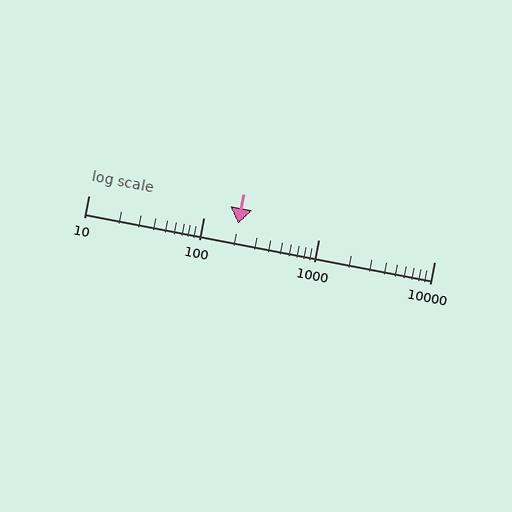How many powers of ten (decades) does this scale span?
The scale spans 3 decades, from 10 to 10000.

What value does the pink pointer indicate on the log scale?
The pointer indicates approximately 200.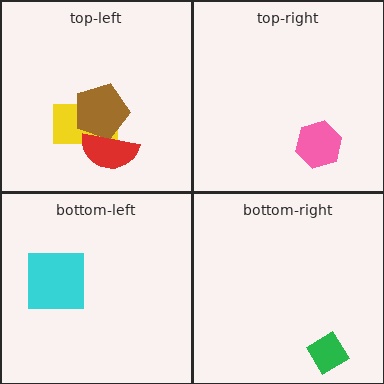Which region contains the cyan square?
The bottom-left region.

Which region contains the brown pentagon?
The top-left region.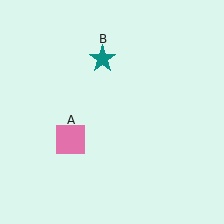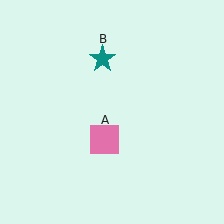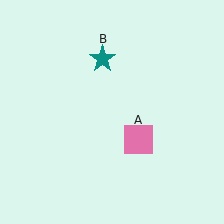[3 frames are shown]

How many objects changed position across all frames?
1 object changed position: pink square (object A).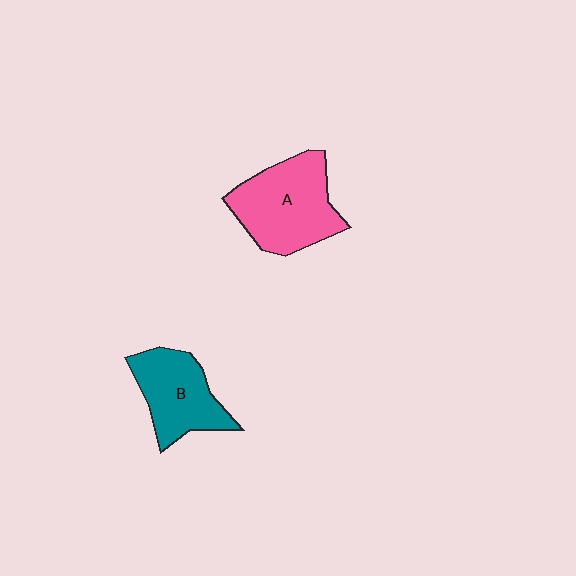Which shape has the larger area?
Shape A (pink).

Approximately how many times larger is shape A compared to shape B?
Approximately 1.3 times.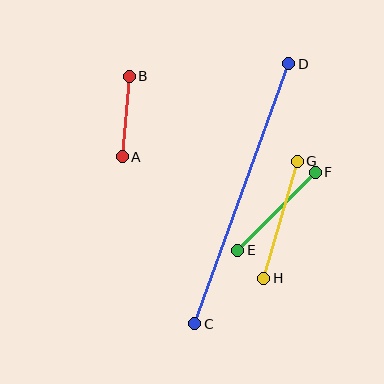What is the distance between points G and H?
The distance is approximately 122 pixels.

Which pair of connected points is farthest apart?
Points C and D are farthest apart.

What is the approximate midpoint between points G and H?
The midpoint is at approximately (281, 220) pixels.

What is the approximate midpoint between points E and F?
The midpoint is at approximately (277, 211) pixels.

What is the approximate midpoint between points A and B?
The midpoint is at approximately (126, 117) pixels.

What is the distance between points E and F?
The distance is approximately 110 pixels.